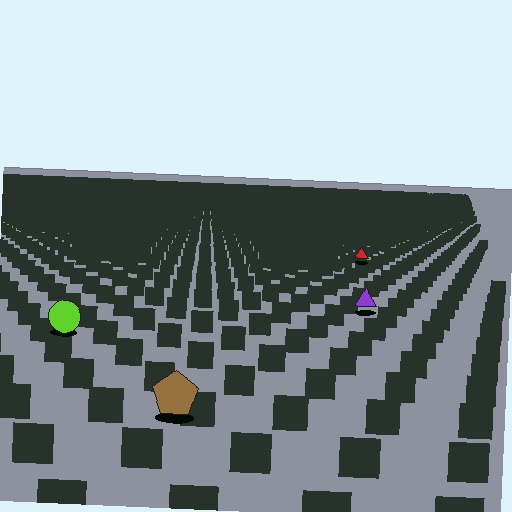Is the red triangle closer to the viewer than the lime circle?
No. The lime circle is closer — you can tell from the texture gradient: the ground texture is coarser near it.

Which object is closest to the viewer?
The brown pentagon is closest. The texture marks near it are larger and more spread out.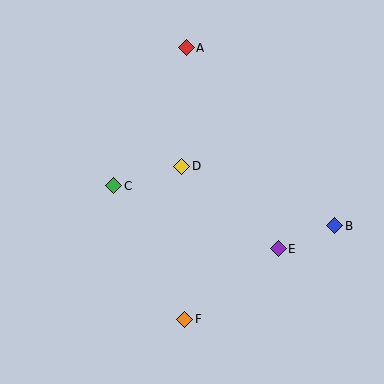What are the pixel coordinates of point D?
Point D is at (182, 166).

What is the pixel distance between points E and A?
The distance between E and A is 221 pixels.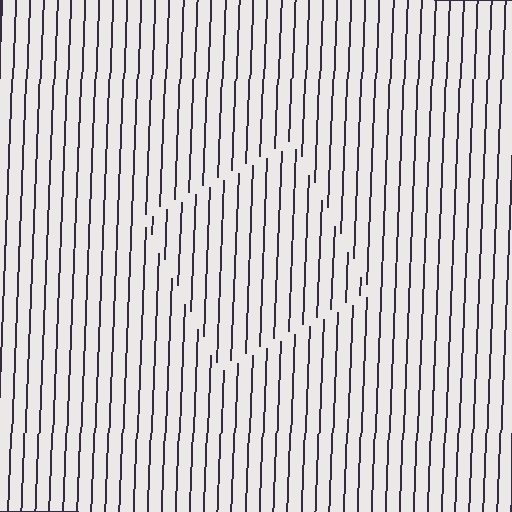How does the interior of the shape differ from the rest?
The interior of the shape contains the same grating, shifted by half a period — the contour is defined by the phase discontinuity where line-ends from the inner and outer gratings abut.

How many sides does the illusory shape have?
4 sides — the line-ends trace a square.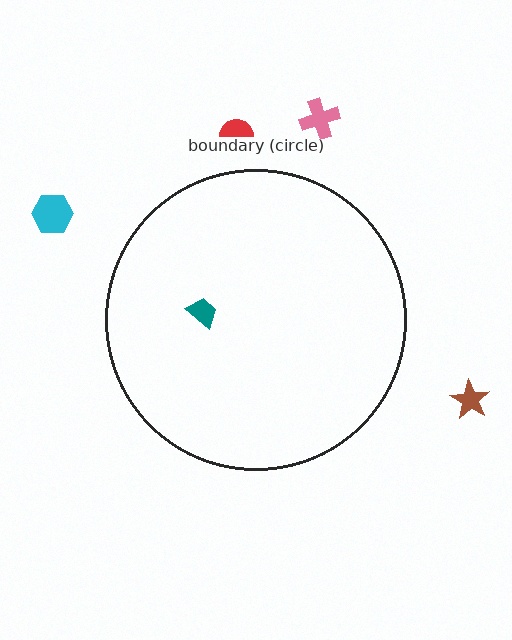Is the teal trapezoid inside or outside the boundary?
Inside.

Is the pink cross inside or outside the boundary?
Outside.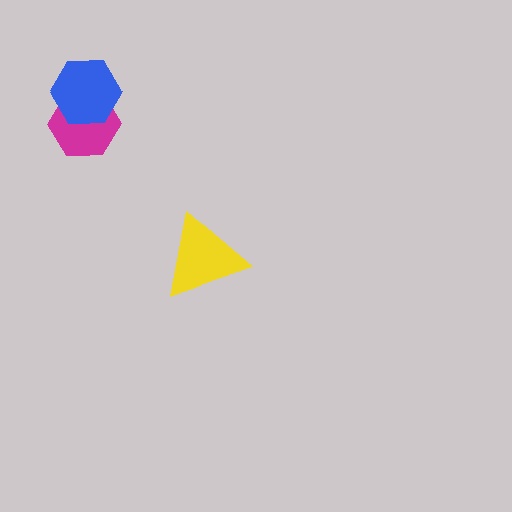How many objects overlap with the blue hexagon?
1 object overlaps with the blue hexagon.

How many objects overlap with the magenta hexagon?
1 object overlaps with the magenta hexagon.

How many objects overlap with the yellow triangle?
0 objects overlap with the yellow triangle.